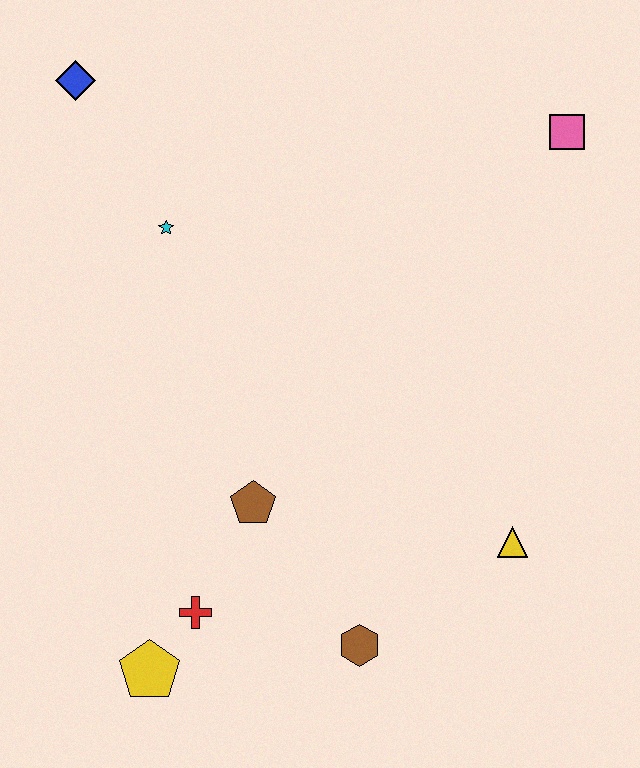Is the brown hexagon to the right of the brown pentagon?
Yes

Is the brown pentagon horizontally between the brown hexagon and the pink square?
No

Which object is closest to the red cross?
The yellow pentagon is closest to the red cross.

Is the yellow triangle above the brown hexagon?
Yes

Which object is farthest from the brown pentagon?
The pink square is farthest from the brown pentagon.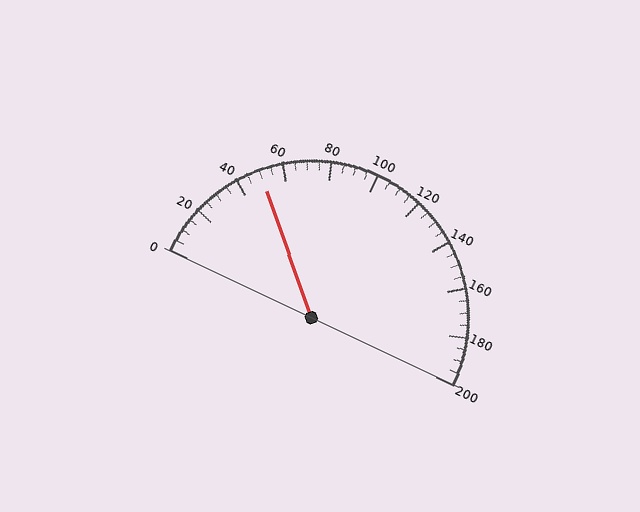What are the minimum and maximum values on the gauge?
The gauge ranges from 0 to 200.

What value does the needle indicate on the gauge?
The needle indicates approximately 50.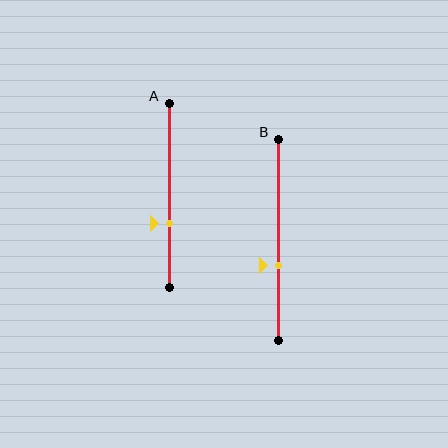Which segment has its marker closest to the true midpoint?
Segment B has its marker closest to the true midpoint.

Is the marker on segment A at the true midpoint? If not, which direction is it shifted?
No, the marker on segment A is shifted downward by about 15% of the segment length.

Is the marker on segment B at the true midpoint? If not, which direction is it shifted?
No, the marker on segment B is shifted downward by about 13% of the segment length.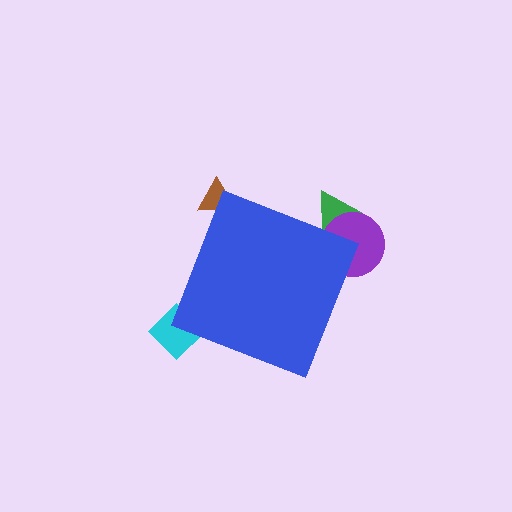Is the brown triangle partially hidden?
Yes, the brown triangle is partially hidden behind the blue diamond.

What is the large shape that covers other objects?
A blue diamond.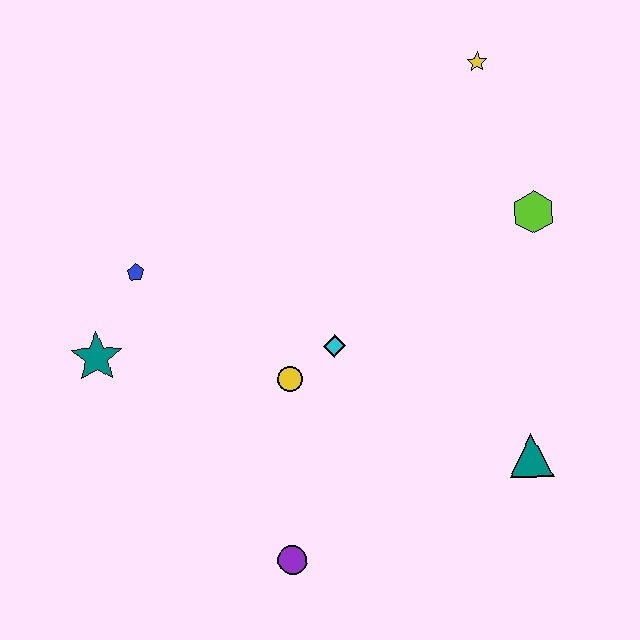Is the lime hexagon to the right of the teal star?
Yes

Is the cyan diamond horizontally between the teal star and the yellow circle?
No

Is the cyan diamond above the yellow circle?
Yes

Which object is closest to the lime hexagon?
The yellow star is closest to the lime hexagon.